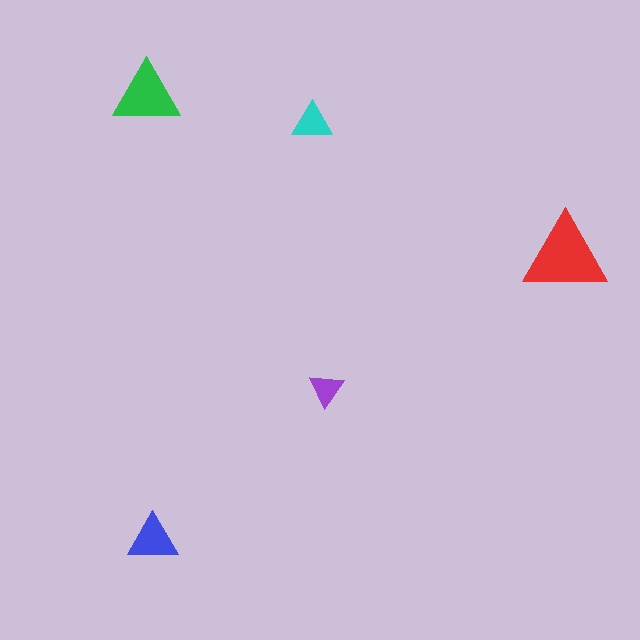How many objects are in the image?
There are 5 objects in the image.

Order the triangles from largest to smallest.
the red one, the green one, the blue one, the cyan one, the purple one.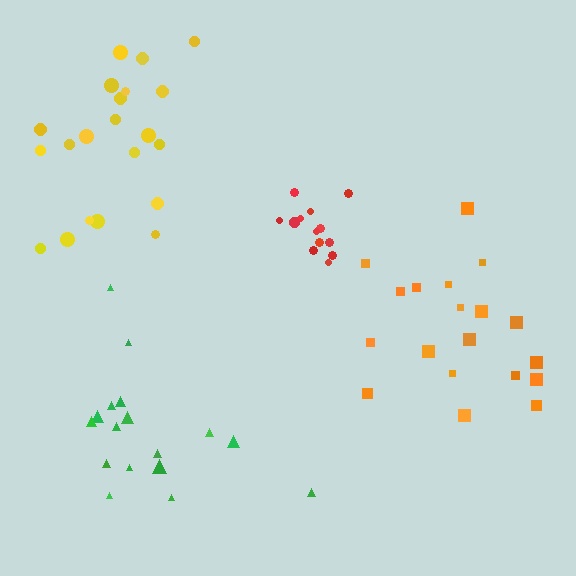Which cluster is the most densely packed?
Red.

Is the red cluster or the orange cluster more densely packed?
Red.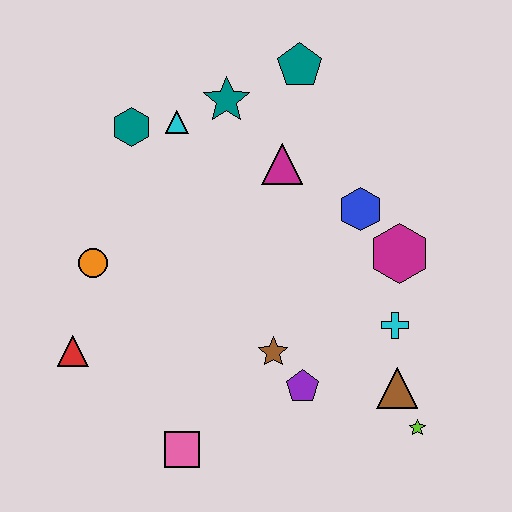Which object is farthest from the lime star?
The teal hexagon is farthest from the lime star.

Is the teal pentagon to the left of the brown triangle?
Yes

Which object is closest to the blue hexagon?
The magenta hexagon is closest to the blue hexagon.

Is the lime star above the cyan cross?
No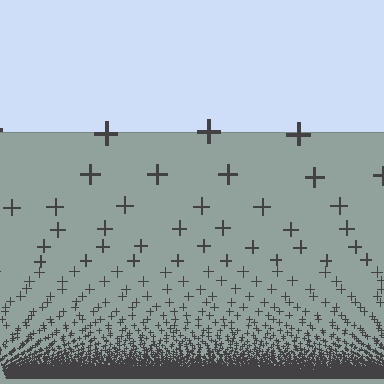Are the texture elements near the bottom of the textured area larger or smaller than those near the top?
Smaller. The gradient is inverted — elements near the bottom are smaller and denser.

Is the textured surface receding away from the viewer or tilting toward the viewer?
The surface appears to tilt toward the viewer. Texture elements get larger and sparser toward the top.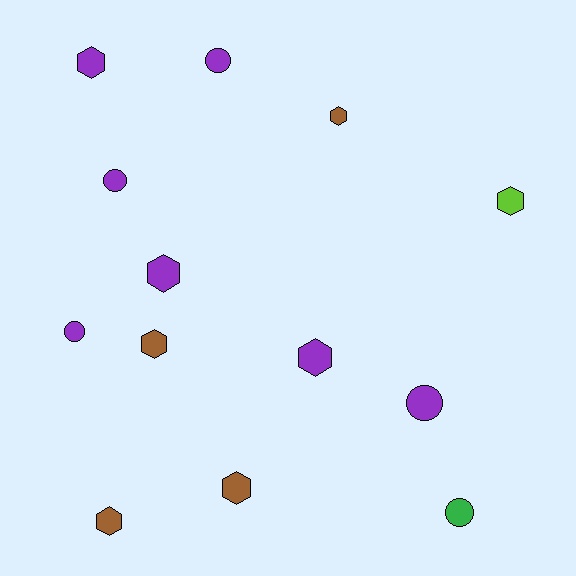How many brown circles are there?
There are no brown circles.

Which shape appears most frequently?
Hexagon, with 8 objects.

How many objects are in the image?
There are 13 objects.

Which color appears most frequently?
Purple, with 7 objects.